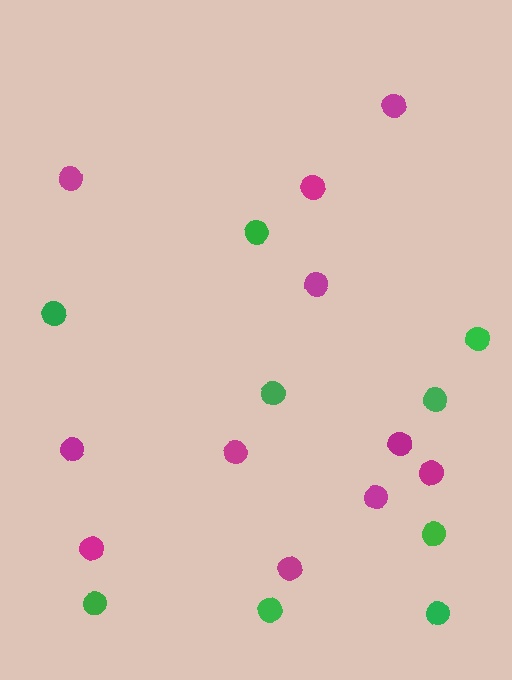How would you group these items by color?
There are 2 groups: one group of magenta circles (11) and one group of green circles (9).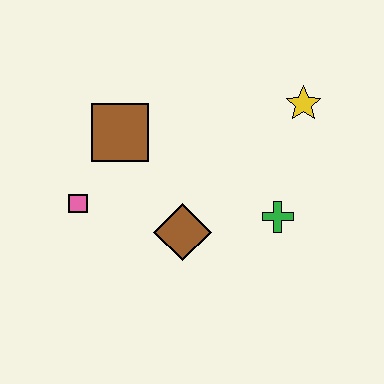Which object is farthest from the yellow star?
The pink square is farthest from the yellow star.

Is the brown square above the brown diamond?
Yes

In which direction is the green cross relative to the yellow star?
The green cross is below the yellow star.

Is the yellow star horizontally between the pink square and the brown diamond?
No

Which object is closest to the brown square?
The pink square is closest to the brown square.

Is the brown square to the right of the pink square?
Yes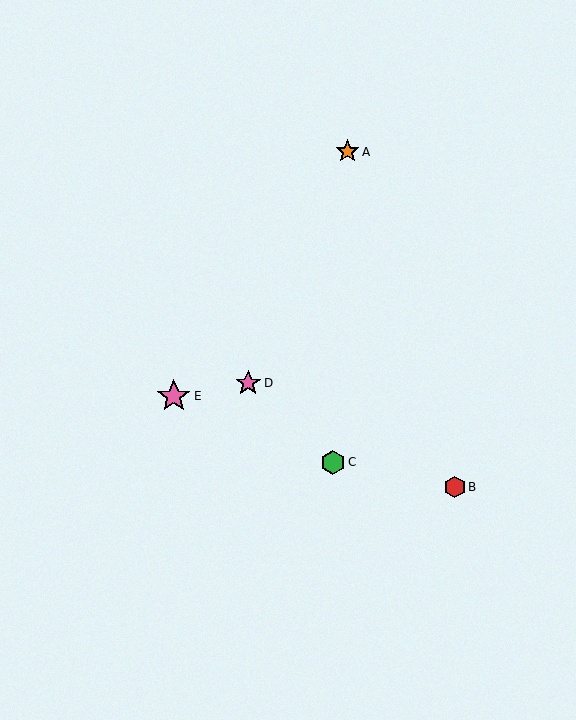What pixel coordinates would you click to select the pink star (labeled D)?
Click at (248, 383) to select the pink star D.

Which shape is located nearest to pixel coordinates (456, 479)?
The red hexagon (labeled B) at (455, 487) is nearest to that location.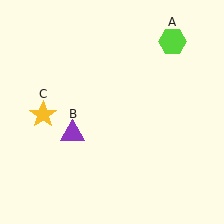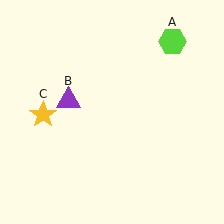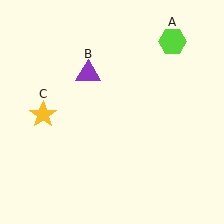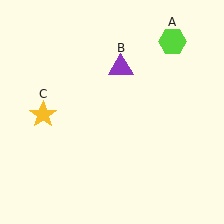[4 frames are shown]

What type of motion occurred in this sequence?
The purple triangle (object B) rotated clockwise around the center of the scene.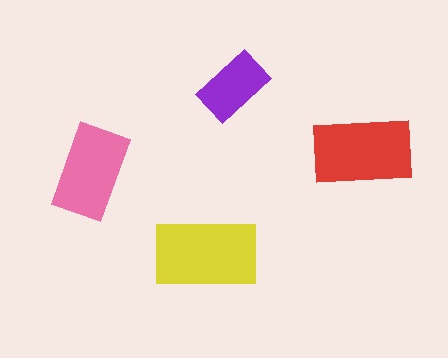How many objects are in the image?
There are 4 objects in the image.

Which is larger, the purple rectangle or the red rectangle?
The red one.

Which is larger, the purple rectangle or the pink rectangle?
The pink one.